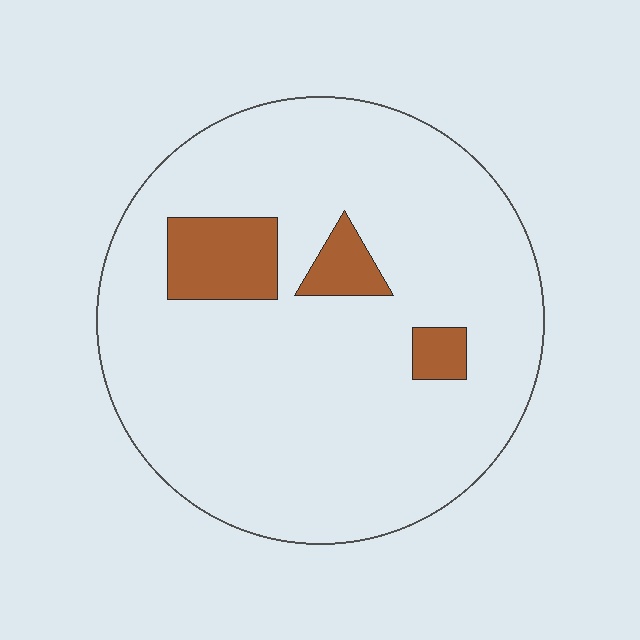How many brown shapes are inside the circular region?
3.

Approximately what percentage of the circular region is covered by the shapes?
Approximately 10%.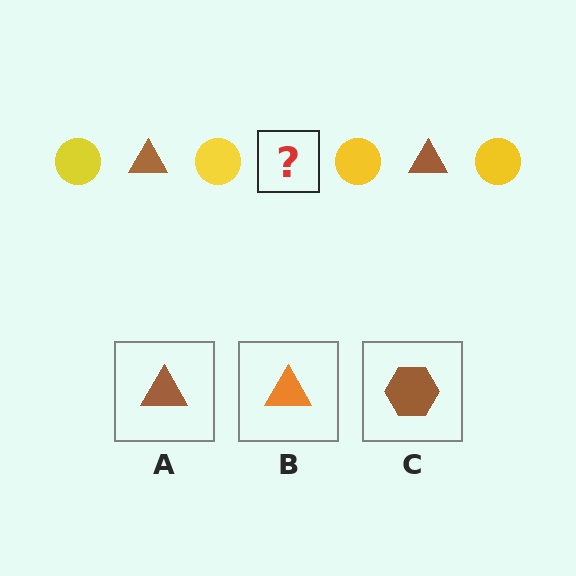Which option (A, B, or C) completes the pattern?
A.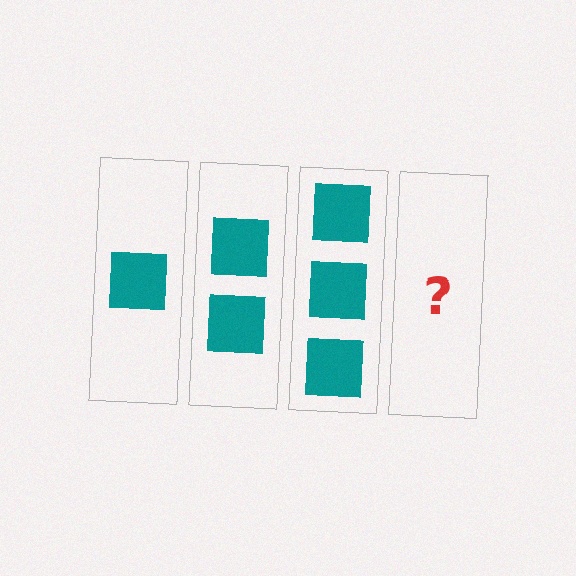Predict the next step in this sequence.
The next step is 4 squares.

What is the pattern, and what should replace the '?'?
The pattern is that each step adds one more square. The '?' should be 4 squares.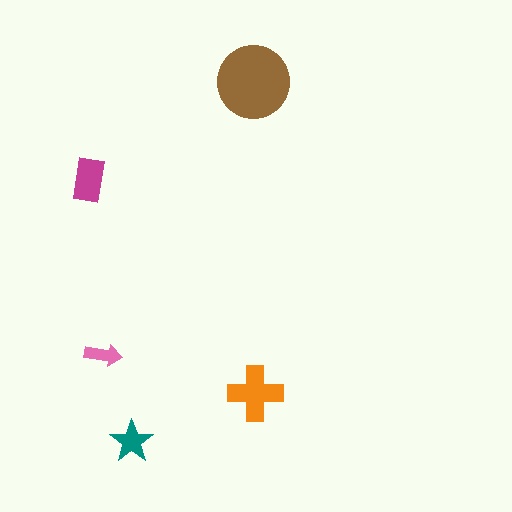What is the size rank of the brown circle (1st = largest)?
1st.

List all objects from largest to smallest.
The brown circle, the orange cross, the magenta rectangle, the teal star, the pink arrow.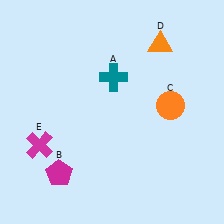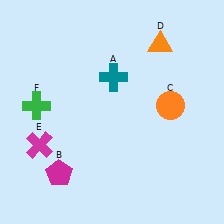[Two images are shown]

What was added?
A green cross (F) was added in Image 2.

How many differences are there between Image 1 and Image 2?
There is 1 difference between the two images.